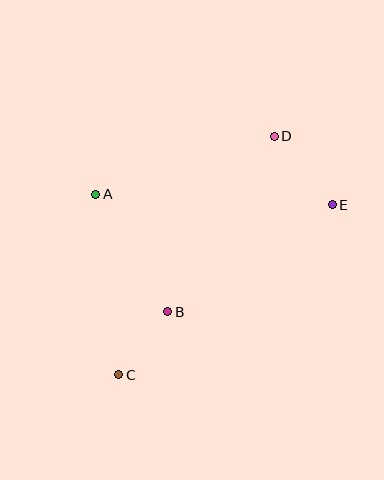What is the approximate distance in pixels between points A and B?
The distance between A and B is approximately 138 pixels.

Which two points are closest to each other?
Points B and C are closest to each other.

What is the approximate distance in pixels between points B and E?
The distance between B and E is approximately 196 pixels.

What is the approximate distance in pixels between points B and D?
The distance between B and D is approximately 205 pixels.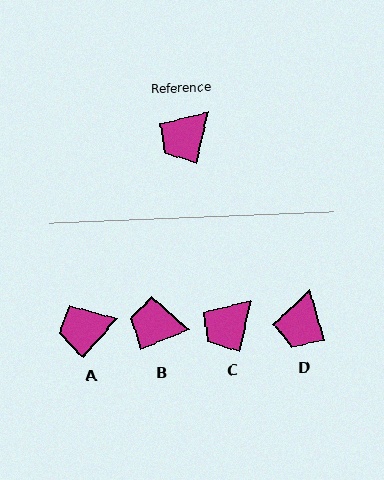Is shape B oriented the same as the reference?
No, it is off by about 55 degrees.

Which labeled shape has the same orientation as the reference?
C.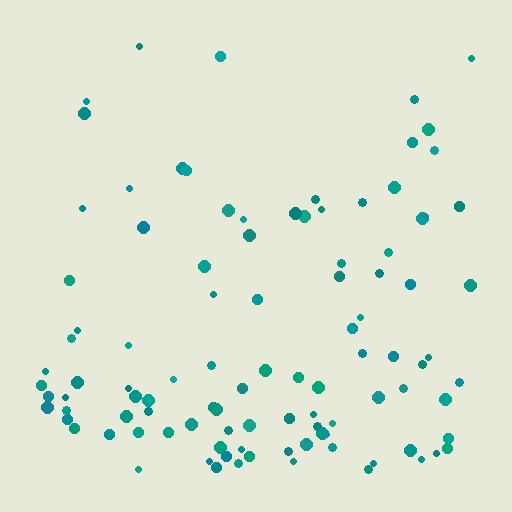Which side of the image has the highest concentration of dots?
The bottom.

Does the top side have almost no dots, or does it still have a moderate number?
Still a moderate number, just noticeably fewer than the bottom.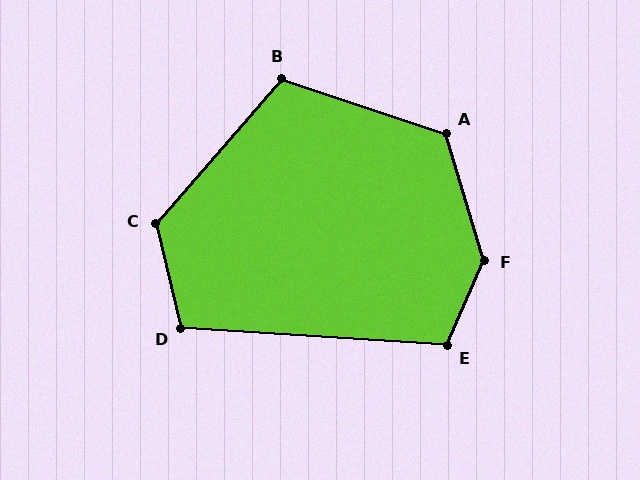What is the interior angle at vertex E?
Approximately 110 degrees (obtuse).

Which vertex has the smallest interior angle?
D, at approximately 107 degrees.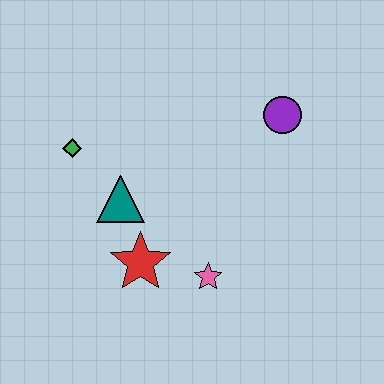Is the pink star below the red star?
Yes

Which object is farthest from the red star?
The purple circle is farthest from the red star.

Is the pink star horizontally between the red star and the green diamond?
No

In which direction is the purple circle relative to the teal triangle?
The purple circle is to the right of the teal triangle.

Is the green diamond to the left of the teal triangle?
Yes